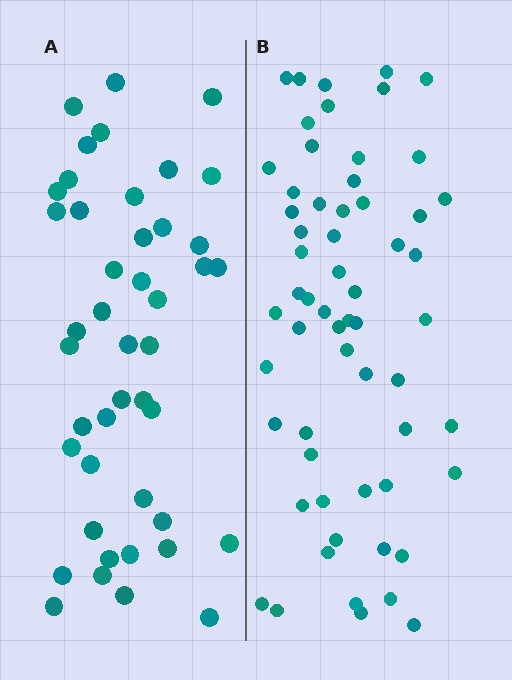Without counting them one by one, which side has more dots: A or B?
Region B (the right region) has more dots.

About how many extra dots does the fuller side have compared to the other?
Region B has approximately 15 more dots than region A.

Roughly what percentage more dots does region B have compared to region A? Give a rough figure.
About 35% more.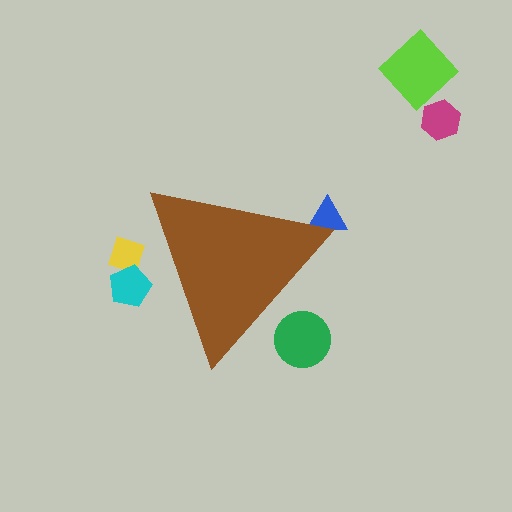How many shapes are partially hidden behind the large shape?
4 shapes are partially hidden.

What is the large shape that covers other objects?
A brown triangle.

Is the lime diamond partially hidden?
No, the lime diamond is fully visible.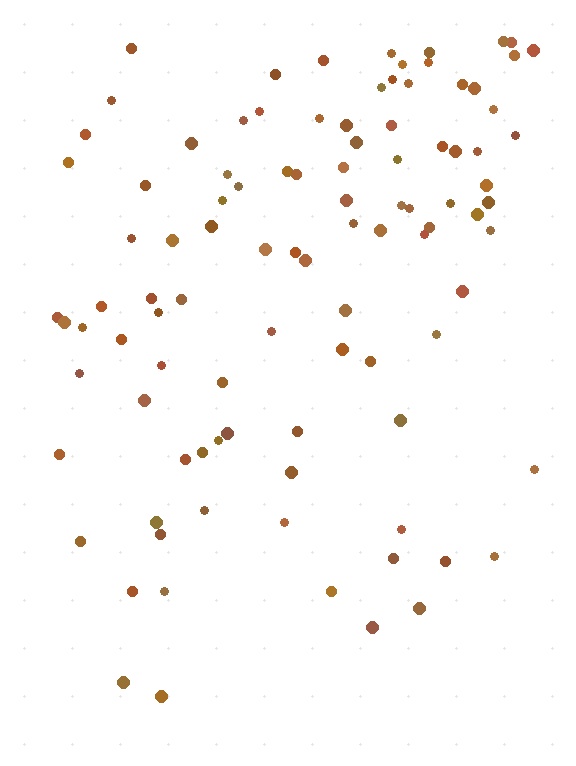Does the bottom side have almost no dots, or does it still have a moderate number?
Still a moderate number, just noticeably fewer than the top.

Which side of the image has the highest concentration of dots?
The top.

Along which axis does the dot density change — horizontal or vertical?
Vertical.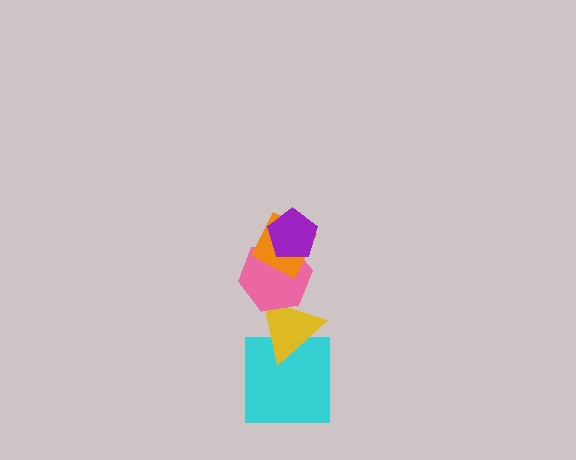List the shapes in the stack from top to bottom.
From top to bottom: the purple pentagon, the orange diamond, the pink hexagon, the yellow triangle, the cyan square.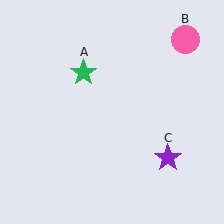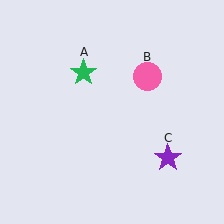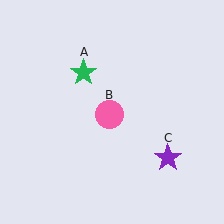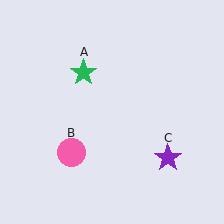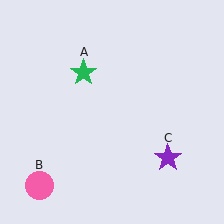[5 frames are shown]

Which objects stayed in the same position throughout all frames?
Green star (object A) and purple star (object C) remained stationary.